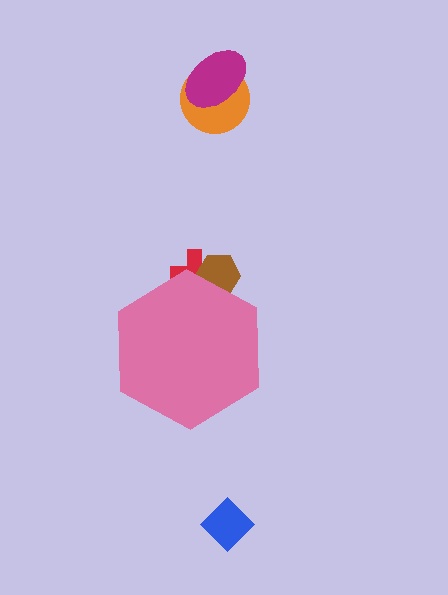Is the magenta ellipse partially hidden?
No, the magenta ellipse is fully visible.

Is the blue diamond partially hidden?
No, the blue diamond is fully visible.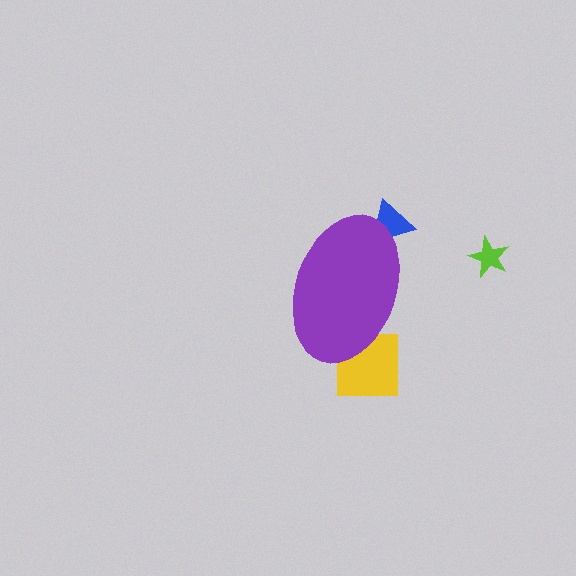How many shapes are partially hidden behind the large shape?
2 shapes are partially hidden.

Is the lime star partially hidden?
No, the lime star is fully visible.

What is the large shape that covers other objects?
A purple ellipse.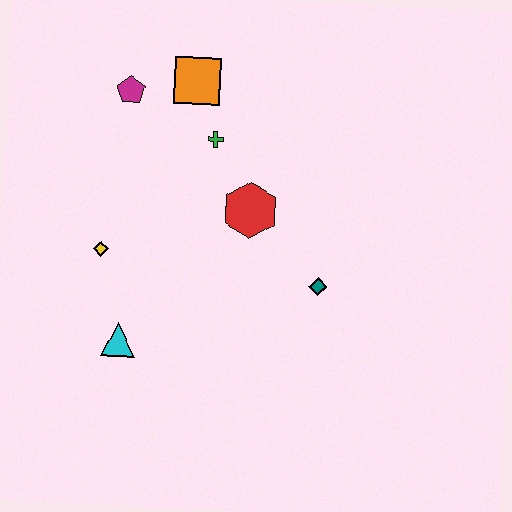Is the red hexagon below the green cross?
Yes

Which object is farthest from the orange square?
The cyan triangle is farthest from the orange square.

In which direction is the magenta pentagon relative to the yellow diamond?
The magenta pentagon is above the yellow diamond.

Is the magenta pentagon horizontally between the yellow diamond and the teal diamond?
Yes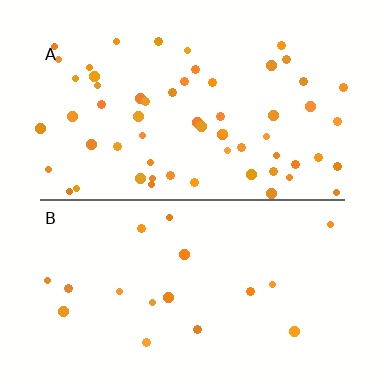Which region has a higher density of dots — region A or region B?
A (the top).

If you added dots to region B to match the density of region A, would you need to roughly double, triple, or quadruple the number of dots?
Approximately triple.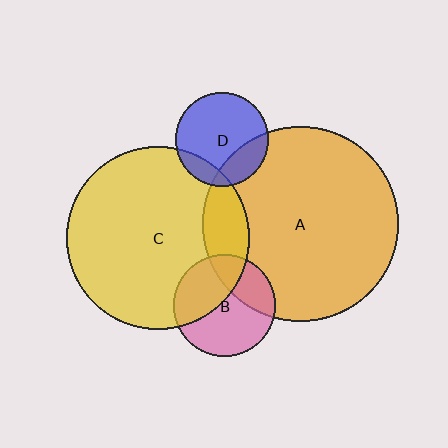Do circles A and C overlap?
Yes.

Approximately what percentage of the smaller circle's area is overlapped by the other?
Approximately 15%.